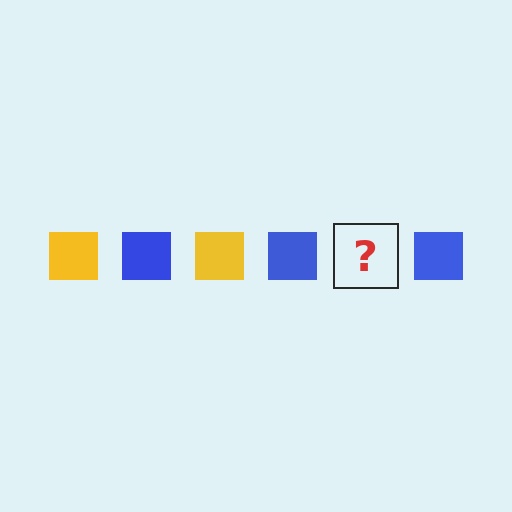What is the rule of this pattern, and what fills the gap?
The rule is that the pattern cycles through yellow, blue squares. The gap should be filled with a yellow square.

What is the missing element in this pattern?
The missing element is a yellow square.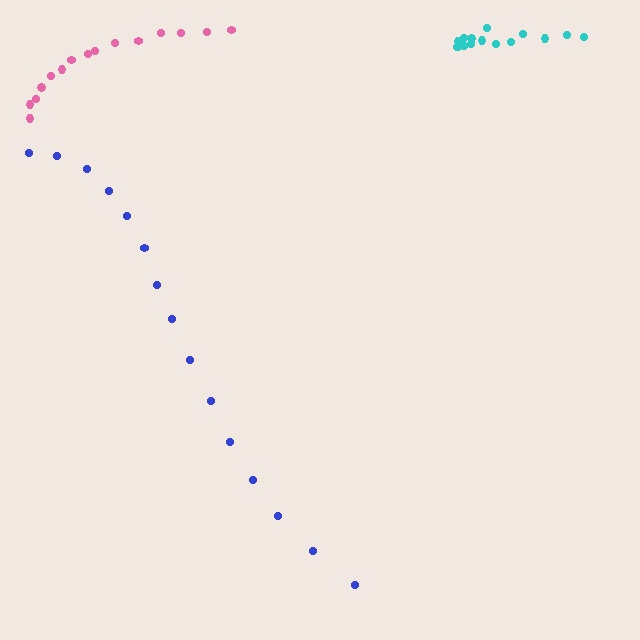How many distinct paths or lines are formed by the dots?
There are 3 distinct paths.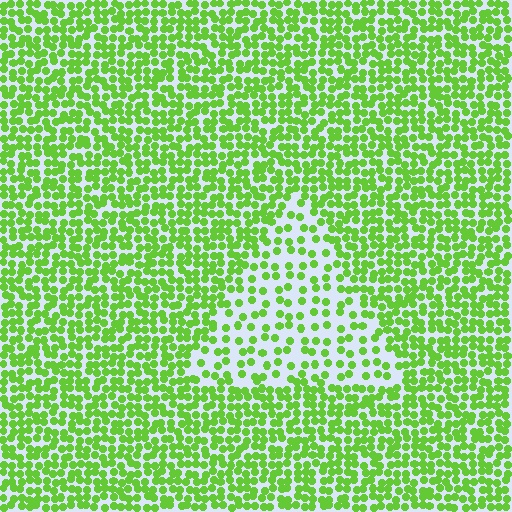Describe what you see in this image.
The image contains small lime elements arranged at two different densities. A triangle-shaped region is visible where the elements are less densely packed than the surrounding area.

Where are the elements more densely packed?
The elements are more densely packed outside the triangle boundary.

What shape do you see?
I see a triangle.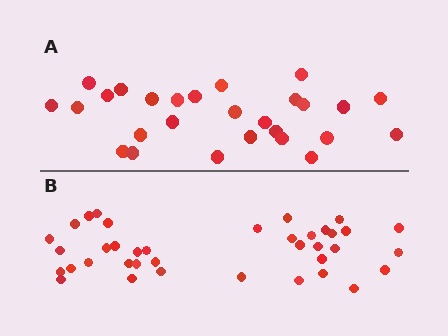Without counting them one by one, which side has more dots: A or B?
Region B (the bottom region) has more dots.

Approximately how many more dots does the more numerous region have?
Region B has roughly 12 or so more dots than region A.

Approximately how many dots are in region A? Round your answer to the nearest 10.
About 30 dots. (The exact count is 27, which rounds to 30.)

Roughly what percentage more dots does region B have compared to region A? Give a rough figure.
About 40% more.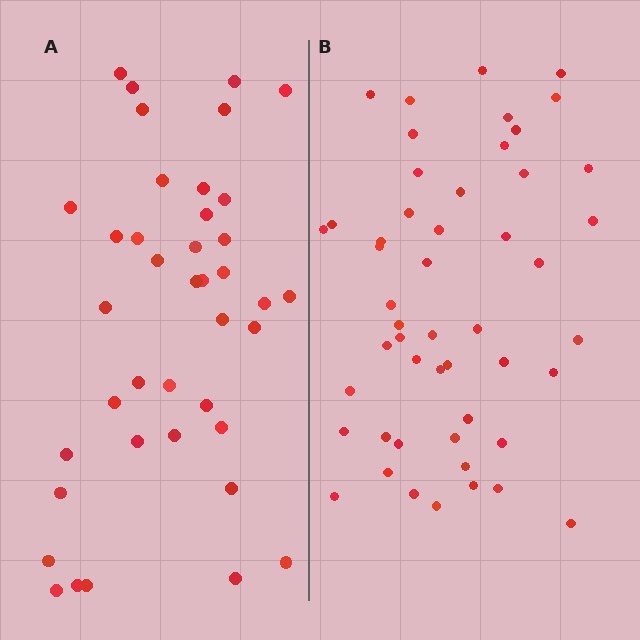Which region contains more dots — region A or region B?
Region B (the right region) has more dots.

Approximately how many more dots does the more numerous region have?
Region B has roughly 10 or so more dots than region A.